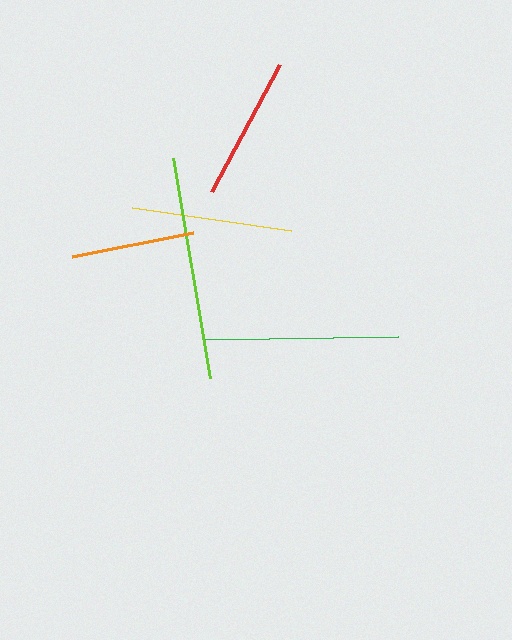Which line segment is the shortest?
The orange line is the shortest at approximately 123 pixels.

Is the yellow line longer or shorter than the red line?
The yellow line is longer than the red line.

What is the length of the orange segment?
The orange segment is approximately 123 pixels long.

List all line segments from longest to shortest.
From longest to shortest: lime, green, yellow, red, orange.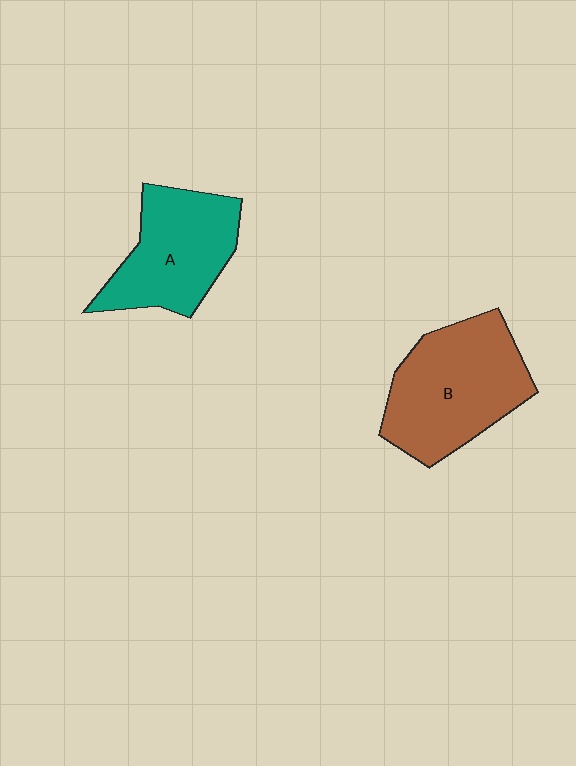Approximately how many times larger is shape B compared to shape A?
Approximately 1.2 times.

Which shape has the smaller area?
Shape A (teal).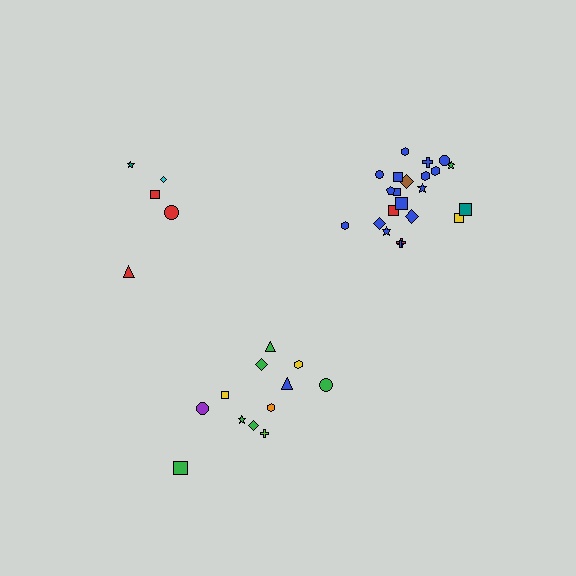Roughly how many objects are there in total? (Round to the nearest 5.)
Roughly 40 objects in total.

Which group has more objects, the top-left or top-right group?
The top-right group.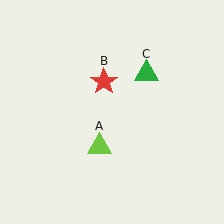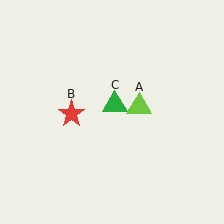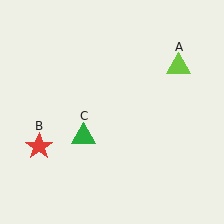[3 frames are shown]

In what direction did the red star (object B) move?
The red star (object B) moved down and to the left.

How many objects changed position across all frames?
3 objects changed position: lime triangle (object A), red star (object B), green triangle (object C).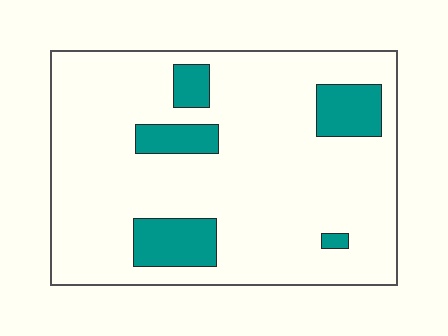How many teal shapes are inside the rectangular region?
5.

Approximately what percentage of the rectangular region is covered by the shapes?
Approximately 15%.